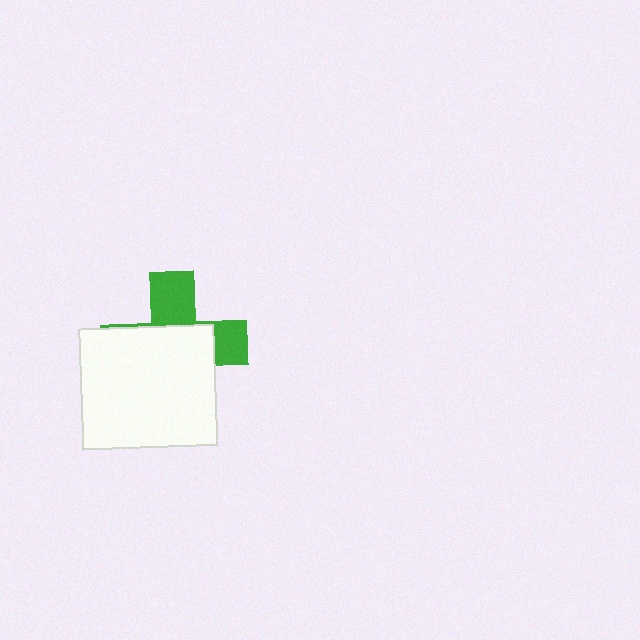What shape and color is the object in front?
The object in front is a white rectangle.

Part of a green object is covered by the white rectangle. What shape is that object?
It is a cross.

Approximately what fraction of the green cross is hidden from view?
Roughly 64% of the green cross is hidden behind the white rectangle.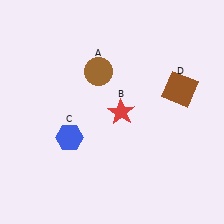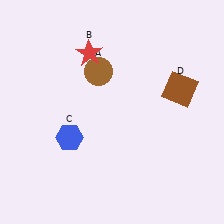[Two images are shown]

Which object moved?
The red star (B) moved up.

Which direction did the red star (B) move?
The red star (B) moved up.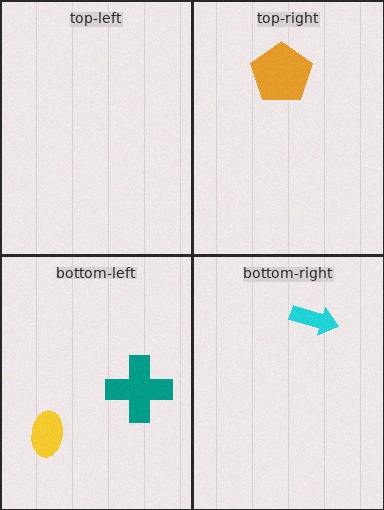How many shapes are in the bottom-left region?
2.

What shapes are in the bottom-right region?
The cyan arrow.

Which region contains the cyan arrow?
The bottom-right region.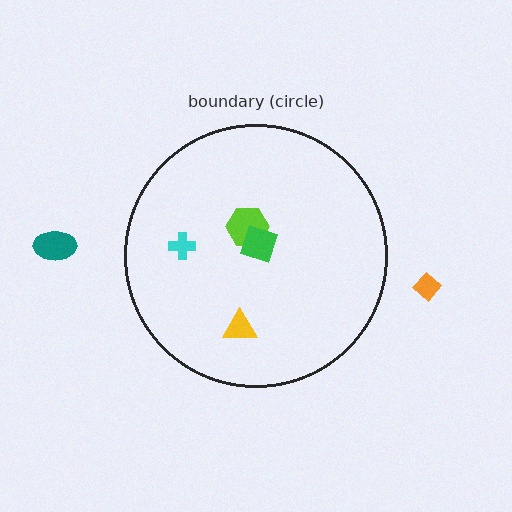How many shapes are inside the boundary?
4 inside, 2 outside.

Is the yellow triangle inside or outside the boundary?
Inside.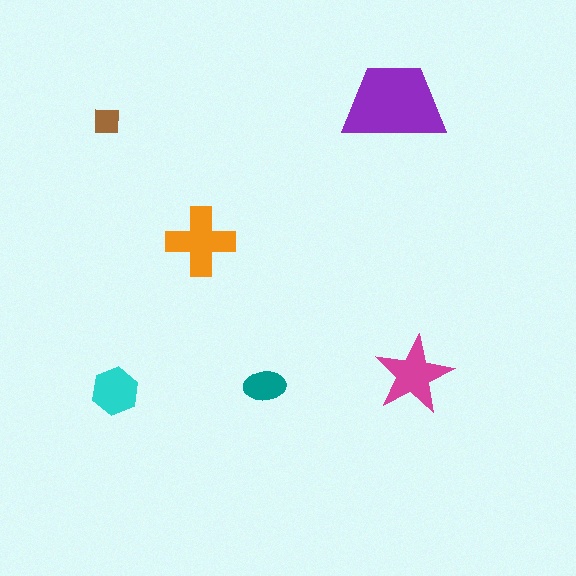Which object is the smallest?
The brown square.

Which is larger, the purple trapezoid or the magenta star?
The purple trapezoid.